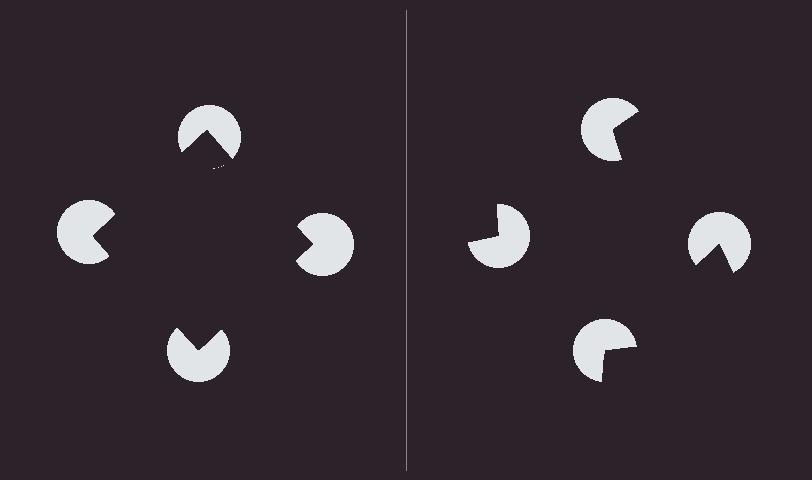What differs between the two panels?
The pac-man discs are positioned identically on both sides; only the wedge orientations differ. On the left they align to a square; on the right they are misaligned.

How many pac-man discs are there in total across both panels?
8 — 4 on each side.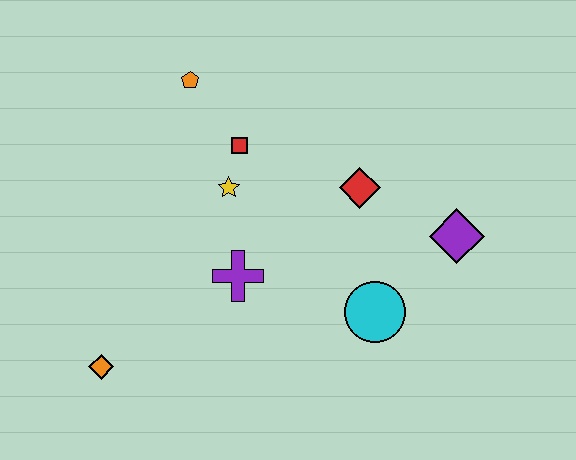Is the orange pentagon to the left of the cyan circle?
Yes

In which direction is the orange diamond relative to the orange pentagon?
The orange diamond is below the orange pentagon.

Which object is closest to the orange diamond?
The purple cross is closest to the orange diamond.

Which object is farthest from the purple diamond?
The orange diamond is farthest from the purple diamond.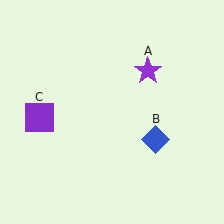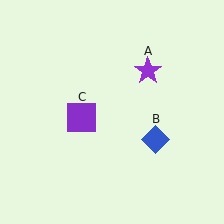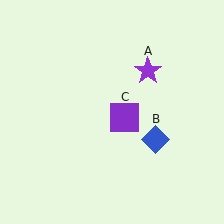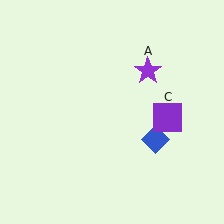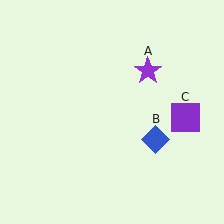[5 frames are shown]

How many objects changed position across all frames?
1 object changed position: purple square (object C).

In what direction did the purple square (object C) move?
The purple square (object C) moved right.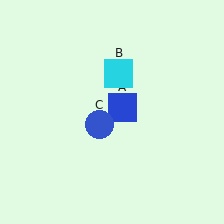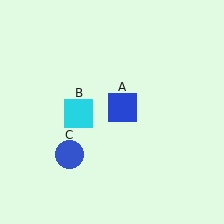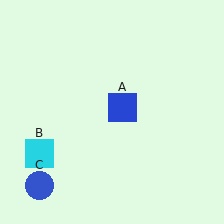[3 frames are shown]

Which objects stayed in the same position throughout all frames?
Blue square (object A) remained stationary.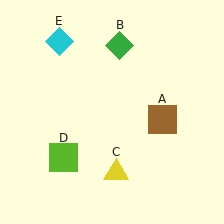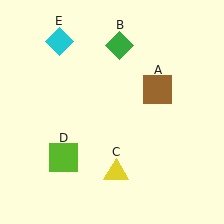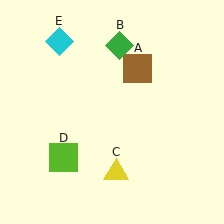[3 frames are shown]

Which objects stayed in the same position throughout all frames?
Green diamond (object B) and yellow triangle (object C) and lime square (object D) and cyan diamond (object E) remained stationary.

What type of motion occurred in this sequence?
The brown square (object A) rotated counterclockwise around the center of the scene.